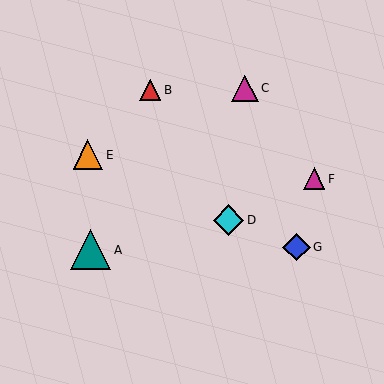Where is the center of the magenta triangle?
The center of the magenta triangle is at (314, 179).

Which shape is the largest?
The teal triangle (labeled A) is the largest.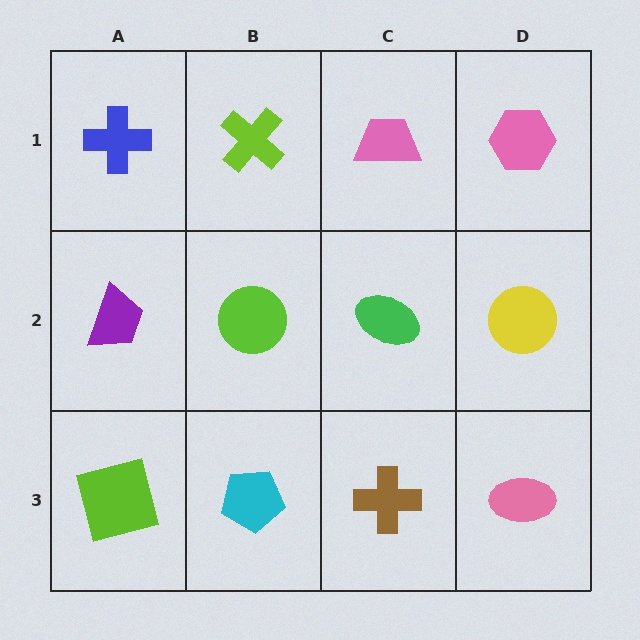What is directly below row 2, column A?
A lime square.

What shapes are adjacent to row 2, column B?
A lime cross (row 1, column B), a cyan pentagon (row 3, column B), a purple trapezoid (row 2, column A), a green ellipse (row 2, column C).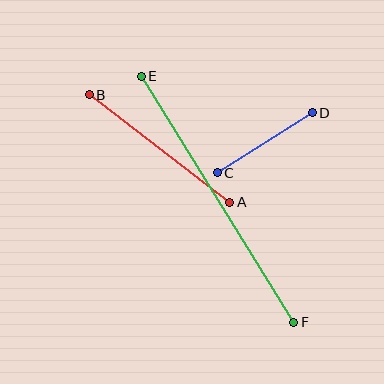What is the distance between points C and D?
The distance is approximately 112 pixels.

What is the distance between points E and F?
The distance is approximately 290 pixels.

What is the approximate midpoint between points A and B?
The midpoint is at approximately (159, 148) pixels.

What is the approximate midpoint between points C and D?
The midpoint is at approximately (265, 143) pixels.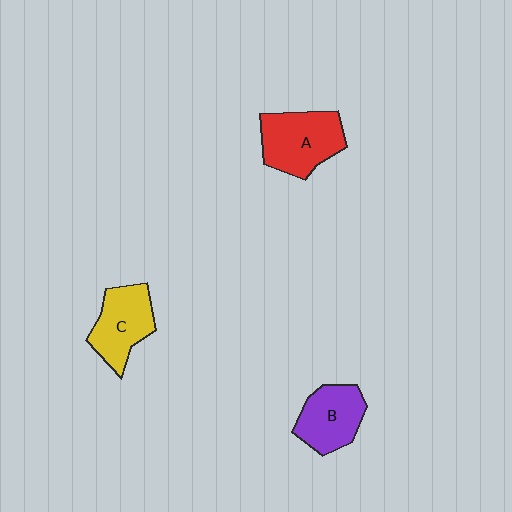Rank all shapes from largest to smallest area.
From largest to smallest: A (red), C (yellow), B (purple).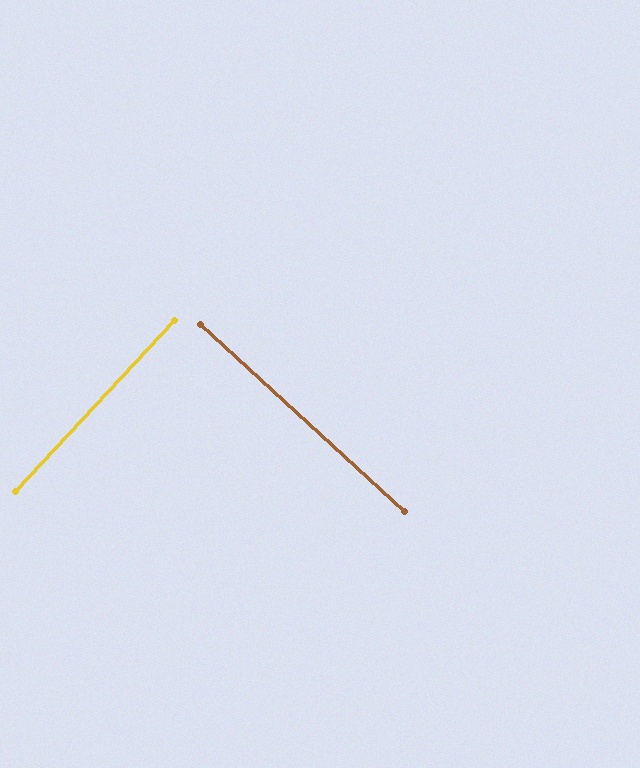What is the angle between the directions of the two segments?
Approximately 90 degrees.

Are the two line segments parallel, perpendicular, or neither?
Perpendicular — they meet at approximately 90°.